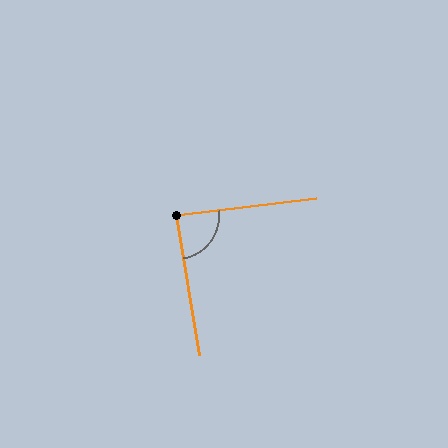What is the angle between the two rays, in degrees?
Approximately 88 degrees.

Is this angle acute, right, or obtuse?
It is approximately a right angle.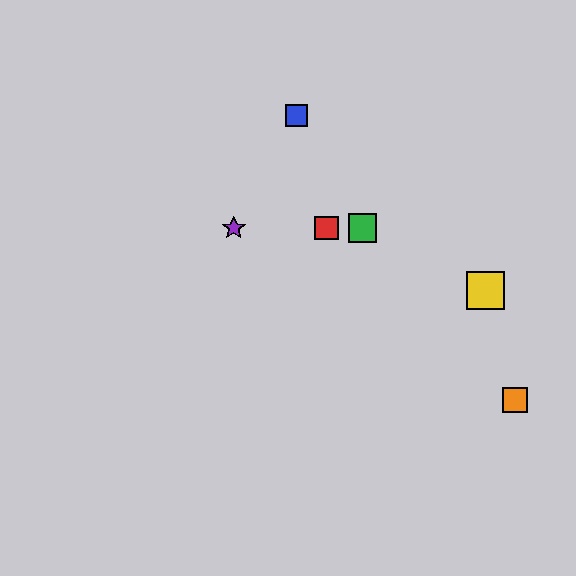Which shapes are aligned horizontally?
The red square, the green square, the purple star are aligned horizontally.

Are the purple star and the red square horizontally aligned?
Yes, both are at y≈228.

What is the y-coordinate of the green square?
The green square is at y≈228.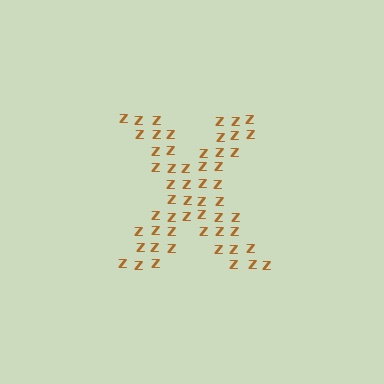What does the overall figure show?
The overall figure shows the letter X.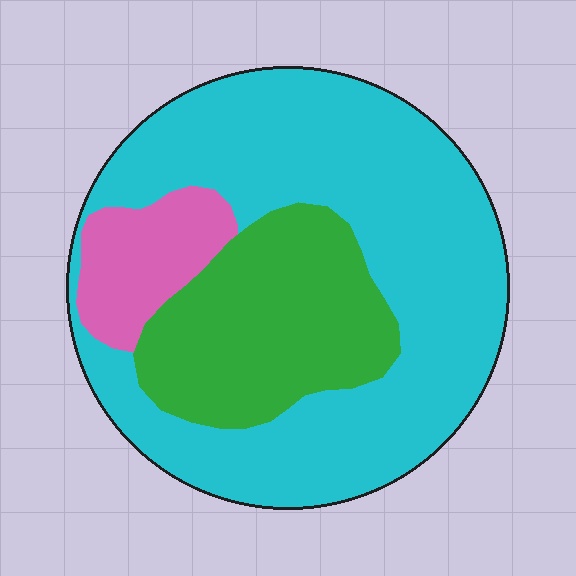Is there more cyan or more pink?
Cyan.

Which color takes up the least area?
Pink, at roughly 10%.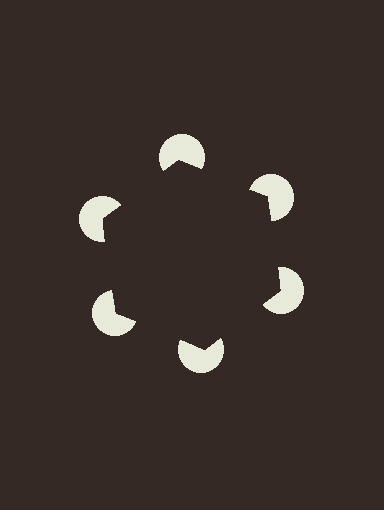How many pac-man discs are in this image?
There are 6 — one at each vertex of the illusory hexagon.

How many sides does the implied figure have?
6 sides.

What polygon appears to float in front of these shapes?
An illusory hexagon — its edges are inferred from the aligned wedge cuts in the pac-man discs, not physically drawn.